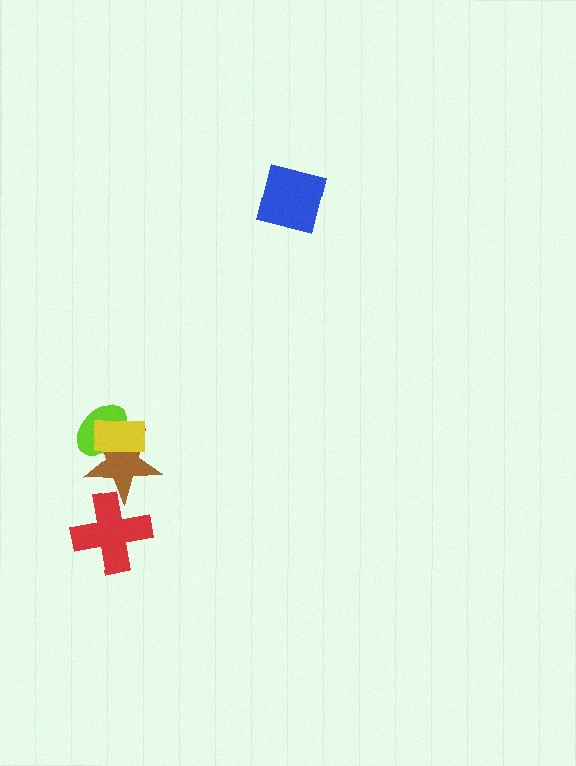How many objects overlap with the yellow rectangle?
2 objects overlap with the yellow rectangle.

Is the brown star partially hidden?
Yes, it is partially covered by another shape.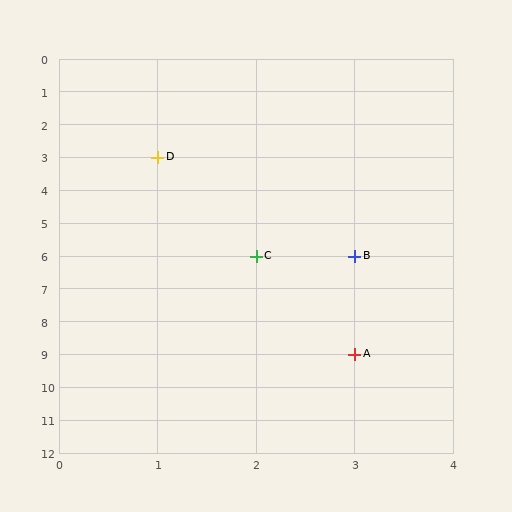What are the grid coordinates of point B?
Point B is at grid coordinates (3, 6).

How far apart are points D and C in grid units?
Points D and C are 1 column and 3 rows apart (about 3.2 grid units diagonally).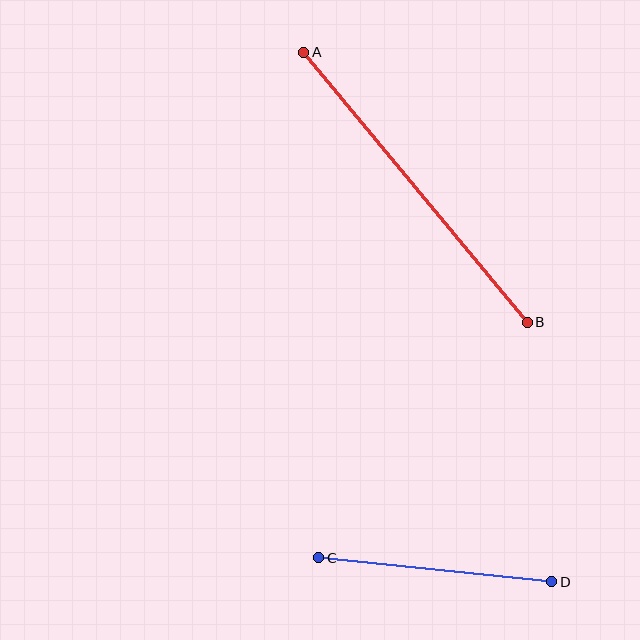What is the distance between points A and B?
The distance is approximately 350 pixels.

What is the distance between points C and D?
The distance is approximately 234 pixels.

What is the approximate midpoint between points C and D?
The midpoint is at approximately (435, 570) pixels.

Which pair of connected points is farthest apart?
Points A and B are farthest apart.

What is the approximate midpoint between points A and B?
The midpoint is at approximately (415, 187) pixels.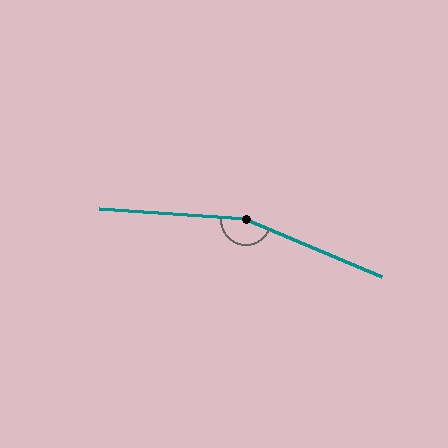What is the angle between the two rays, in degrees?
Approximately 161 degrees.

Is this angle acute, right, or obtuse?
It is obtuse.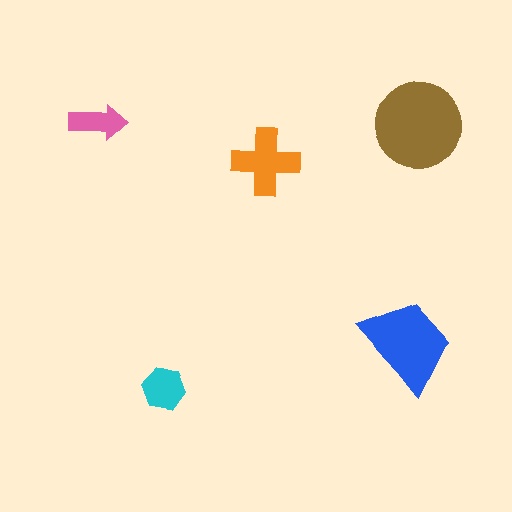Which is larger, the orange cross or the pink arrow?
The orange cross.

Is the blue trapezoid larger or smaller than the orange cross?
Larger.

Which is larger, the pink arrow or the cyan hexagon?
The cyan hexagon.